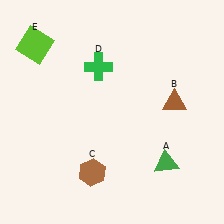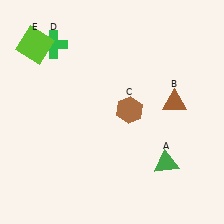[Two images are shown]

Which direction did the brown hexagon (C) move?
The brown hexagon (C) moved up.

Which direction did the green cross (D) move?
The green cross (D) moved left.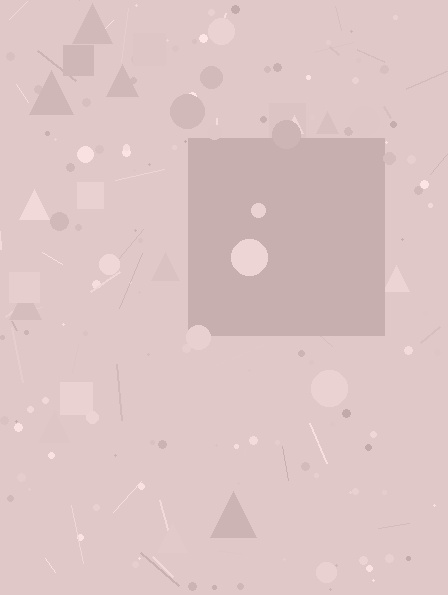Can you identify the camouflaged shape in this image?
The camouflaged shape is a square.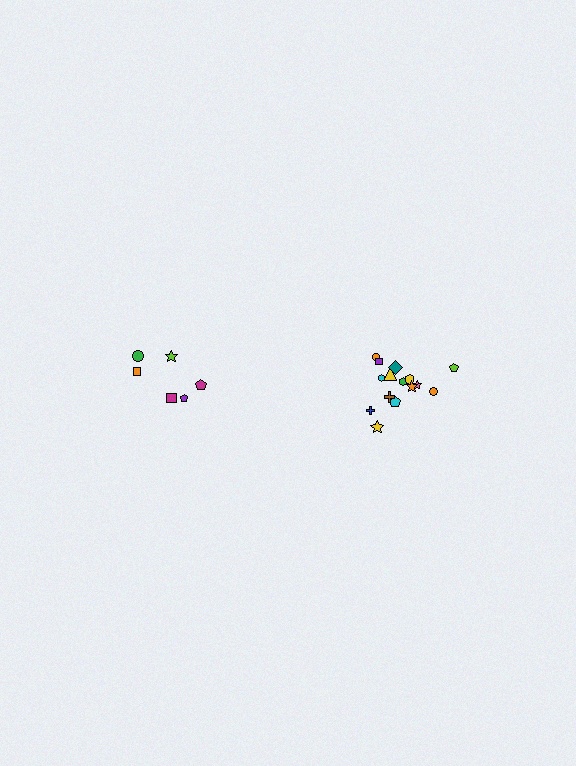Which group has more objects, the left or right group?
The right group.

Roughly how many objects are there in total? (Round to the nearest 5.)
Roughly 20 objects in total.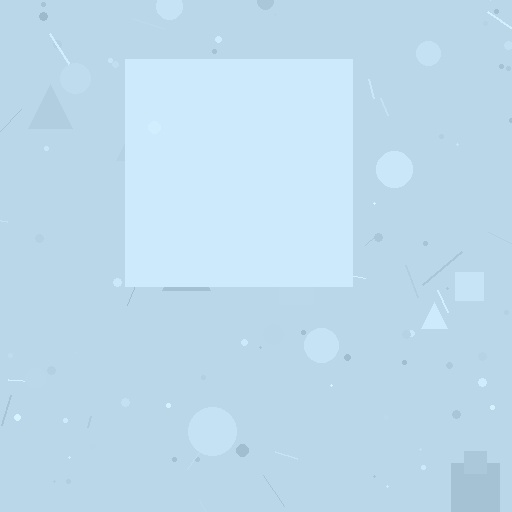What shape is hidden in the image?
A square is hidden in the image.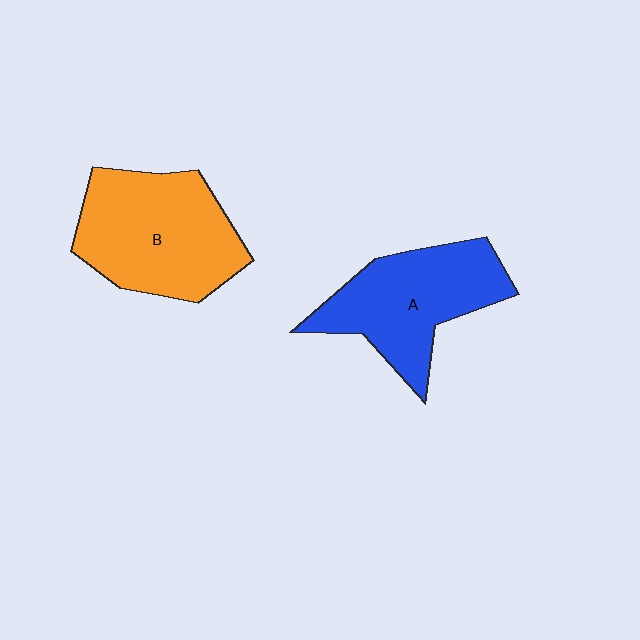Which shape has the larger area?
Shape B (orange).